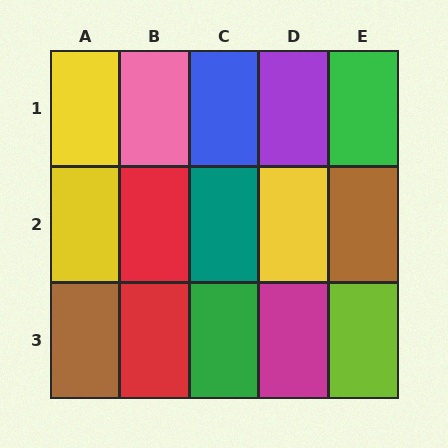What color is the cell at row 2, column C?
Teal.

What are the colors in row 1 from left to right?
Yellow, pink, blue, purple, green.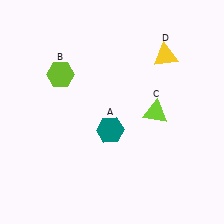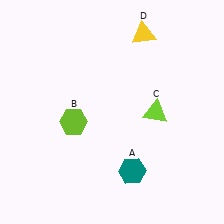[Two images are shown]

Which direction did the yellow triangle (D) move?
The yellow triangle (D) moved up.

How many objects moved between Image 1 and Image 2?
3 objects moved between the two images.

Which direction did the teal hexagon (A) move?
The teal hexagon (A) moved down.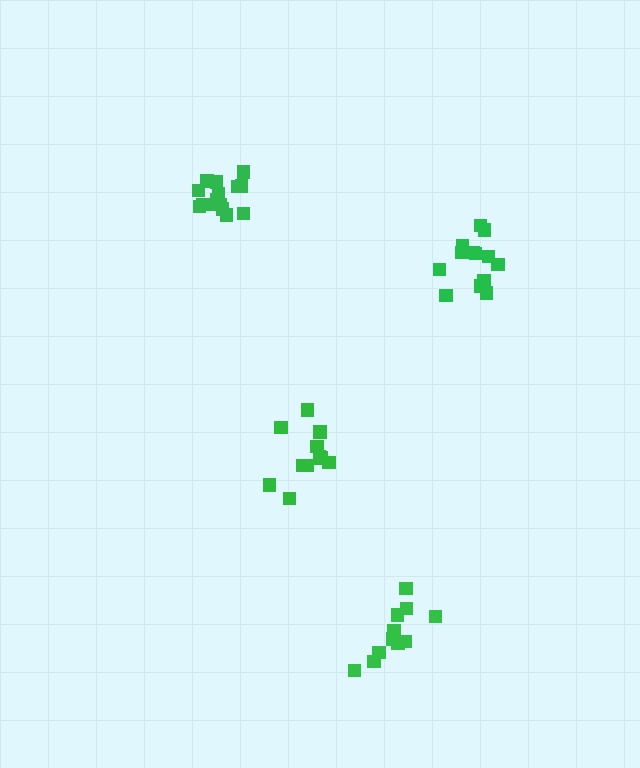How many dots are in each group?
Group 1: 13 dots, Group 2: 16 dots, Group 3: 11 dots, Group 4: 11 dots (51 total).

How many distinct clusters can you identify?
There are 4 distinct clusters.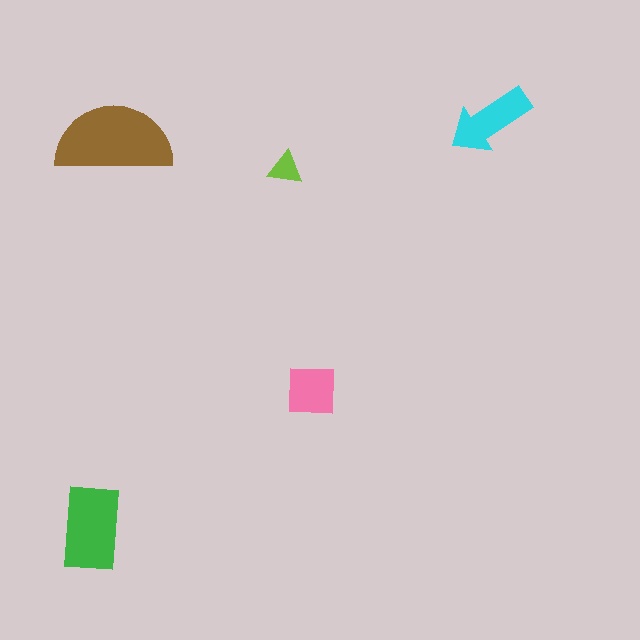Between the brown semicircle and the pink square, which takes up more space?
The brown semicircle.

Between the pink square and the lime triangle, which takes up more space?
The pink square.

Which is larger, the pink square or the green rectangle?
The green rectangle.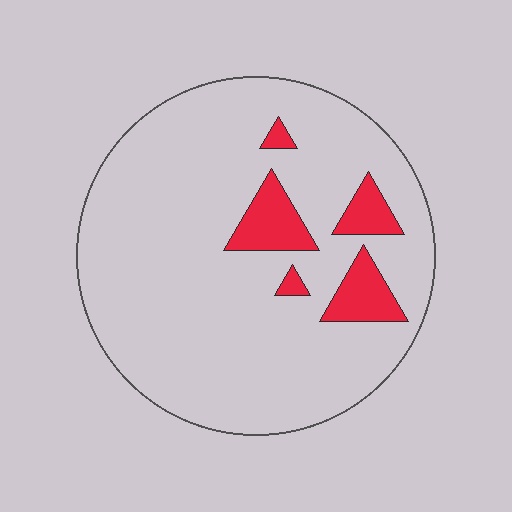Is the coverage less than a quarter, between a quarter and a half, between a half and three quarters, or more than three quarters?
Less than a quarter.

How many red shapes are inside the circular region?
5.